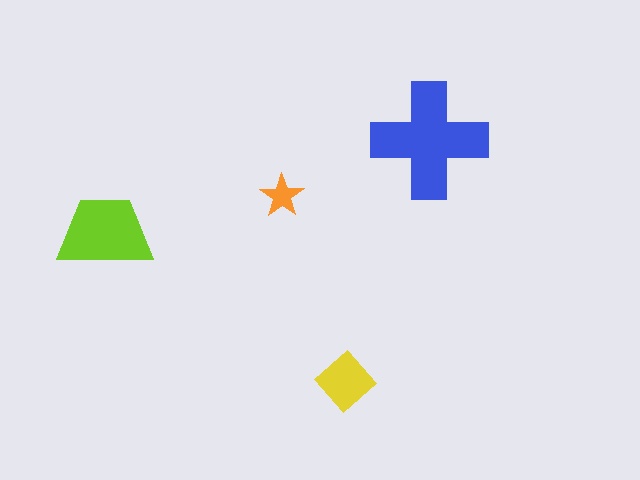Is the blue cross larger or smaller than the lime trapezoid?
Larger.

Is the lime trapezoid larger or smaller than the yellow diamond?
Larger.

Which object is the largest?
The blue cross.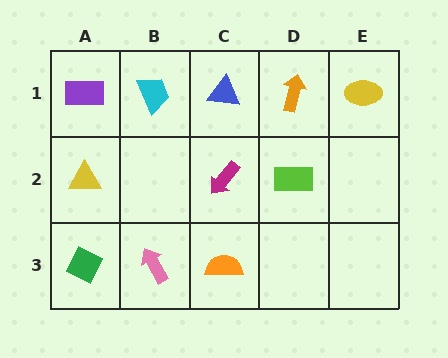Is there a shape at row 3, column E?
No, that cell is empty.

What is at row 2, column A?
A yellow triangle.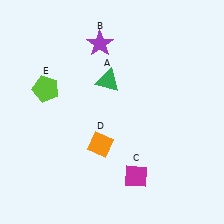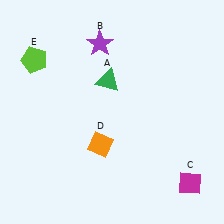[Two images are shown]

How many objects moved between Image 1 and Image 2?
2 objects moved between the two images.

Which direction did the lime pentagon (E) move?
The lime pentagon (E) moved up.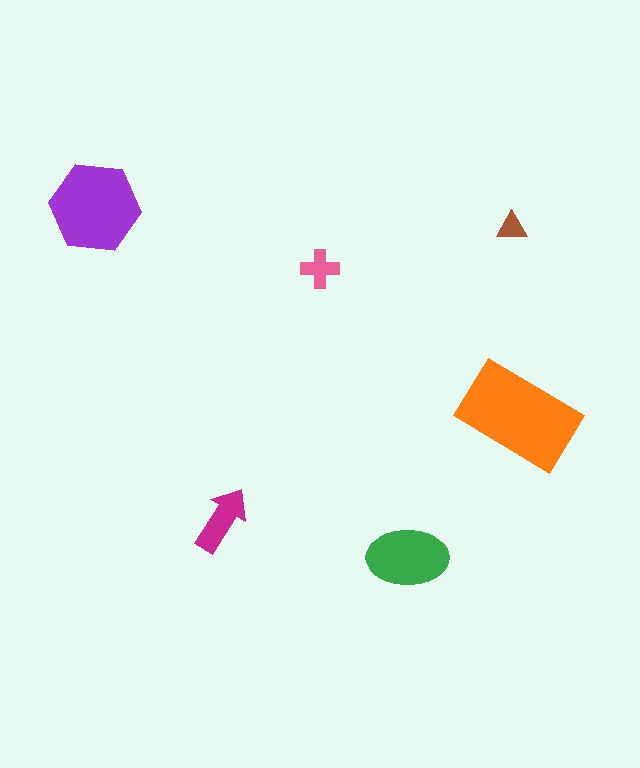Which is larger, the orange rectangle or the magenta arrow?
The orange rectangle.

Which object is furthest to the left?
The purple hexagon is leftmost.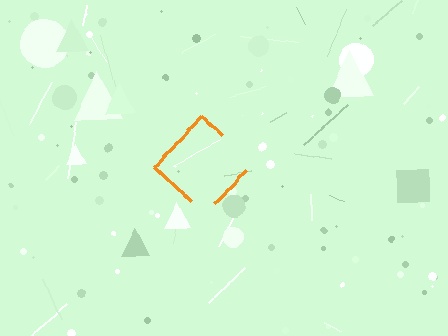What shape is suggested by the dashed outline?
The dashed outline suggests a diamond.